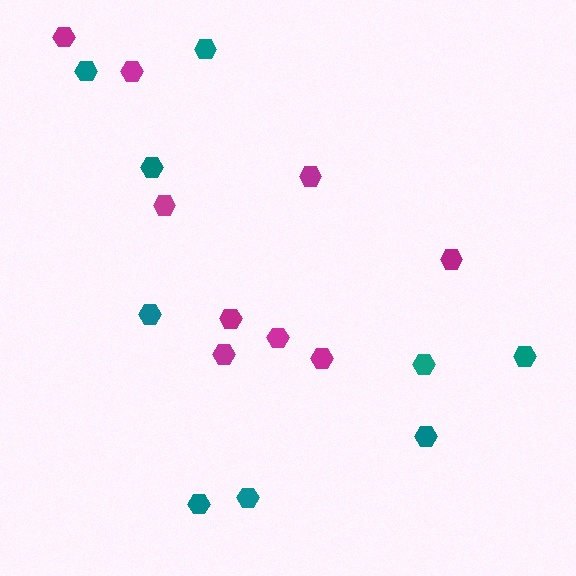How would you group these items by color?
There are 2 groups: one group of teal hexagons (9) and one group of magenta hexagons (9).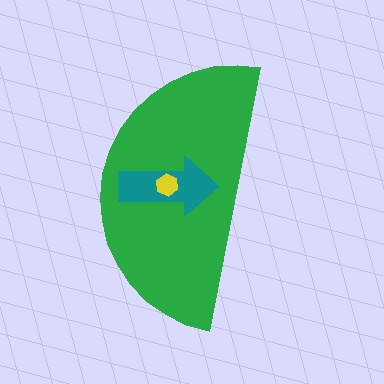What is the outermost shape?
The green semicircle.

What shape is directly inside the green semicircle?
The teal arrow.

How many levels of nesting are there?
3.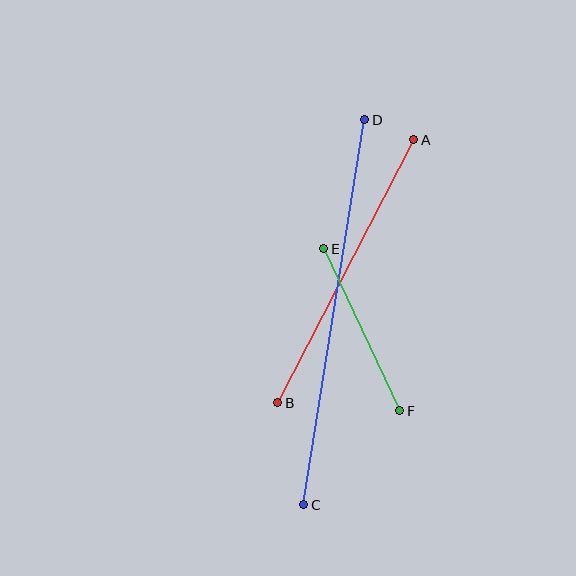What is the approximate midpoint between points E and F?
The midpoint is at approximately (362, 330) pixels.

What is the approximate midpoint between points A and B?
The midpoint is at approximately (346, 271) pixels.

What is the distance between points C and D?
The distance is approximately 390 pixels.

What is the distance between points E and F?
The distance is approximately 179 pixels.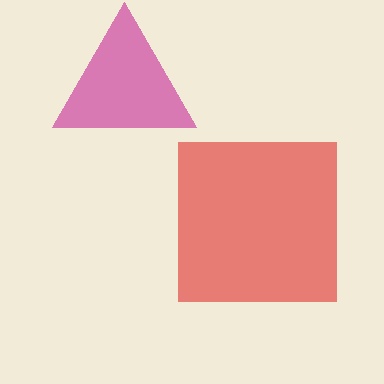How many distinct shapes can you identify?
There are 2 distinct shapes: a magenta triangle, a red square.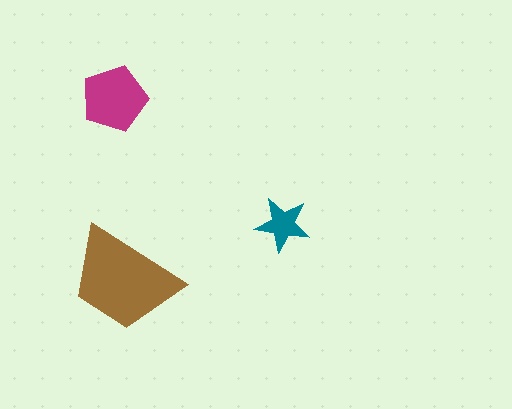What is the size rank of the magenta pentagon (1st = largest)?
2nd.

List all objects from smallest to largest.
The teal star, the magenta pentagon, the brown trapezoid.